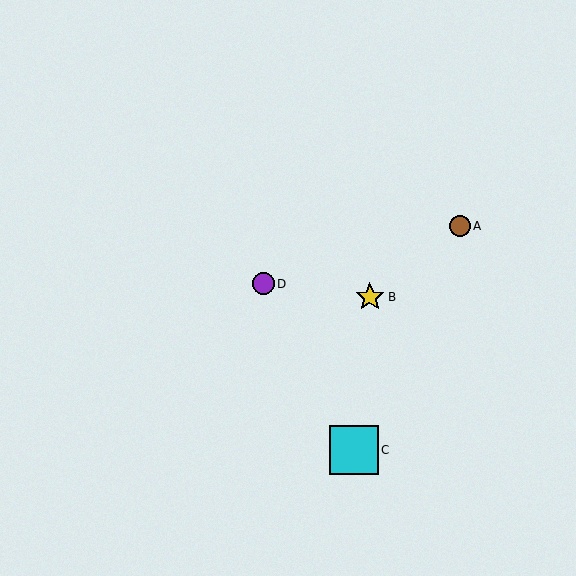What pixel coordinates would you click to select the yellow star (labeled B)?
Click at (370, 297) to select the yellow star B.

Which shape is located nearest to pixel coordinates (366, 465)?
The cyan square (labeled C) at (354, 450) is nearest to that location.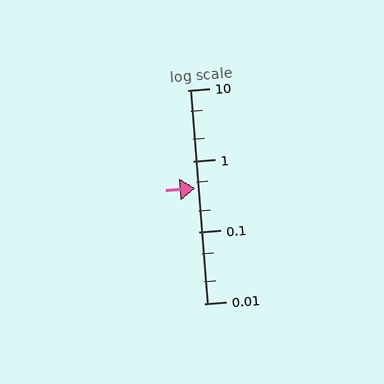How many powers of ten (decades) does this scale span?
The scale spans 3 decades, from 0.01 to 10.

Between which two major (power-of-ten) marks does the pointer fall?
The pointer is between 0.1 and 1.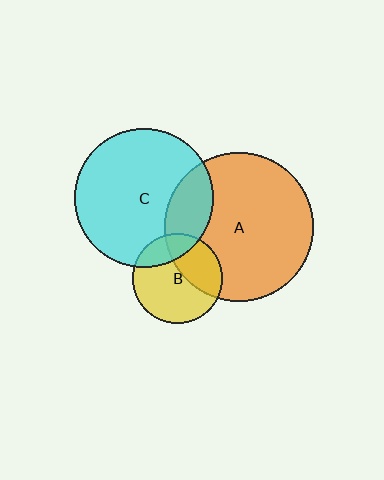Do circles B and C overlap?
Yes.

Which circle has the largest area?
Circle A (orange).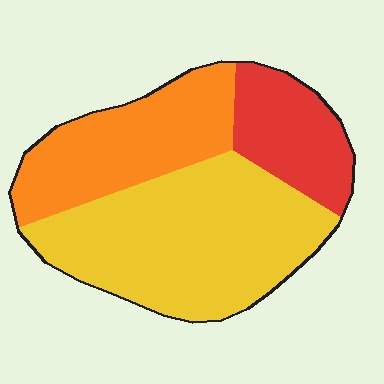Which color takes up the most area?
Yellow, at roughly 50%.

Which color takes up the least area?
Red, at roughly 20%.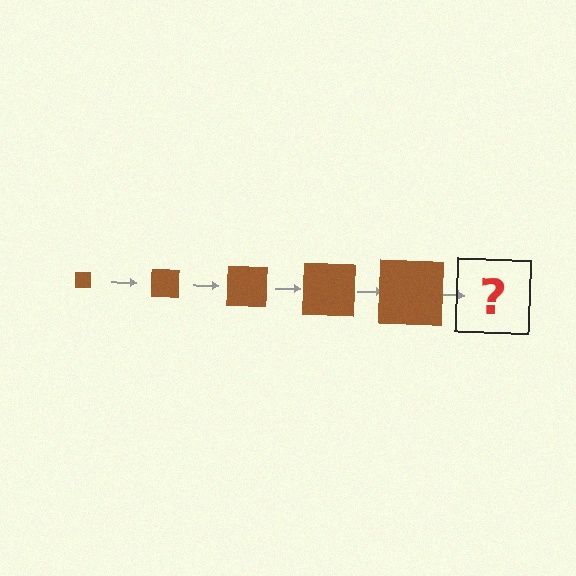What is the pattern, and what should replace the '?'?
The pattern is that the square gets progressively larger each step. The '?' should be a brown square, larger than the previous one.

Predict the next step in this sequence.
The next step is a brown square, larger than the previous one.